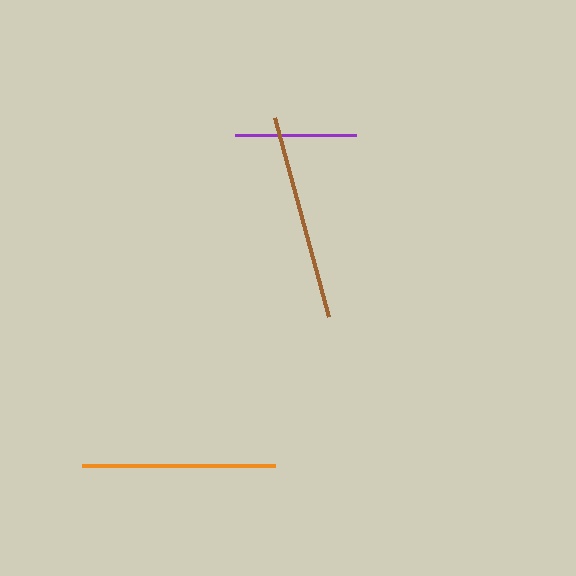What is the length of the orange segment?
The orange segment is approximately 193 pixels long.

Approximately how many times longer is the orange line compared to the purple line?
The orange line is approximately 1.6 times the length of the purple line.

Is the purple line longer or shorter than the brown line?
The brown line is longer than the purple line.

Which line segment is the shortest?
The purple line is the shortest at approximately 121 pixels.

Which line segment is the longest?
The brown line is the longest at approximately 206 pixels.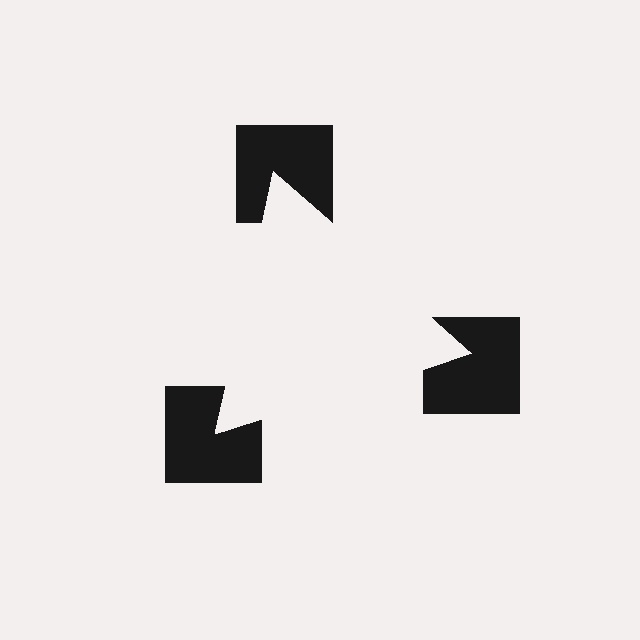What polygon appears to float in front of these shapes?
An illusory triangle — its edges are inferred from the aligned wedge cuts in the notched squares, not physically drawn.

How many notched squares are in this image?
There are 3 — one at each vertex of the illusory triangle.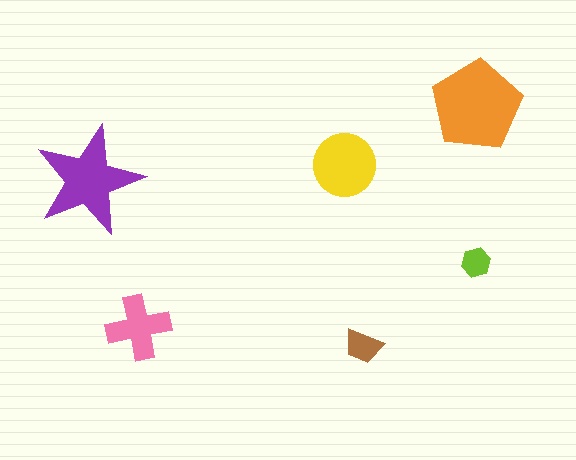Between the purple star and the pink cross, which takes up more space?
The purple star.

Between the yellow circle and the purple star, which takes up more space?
The purple star.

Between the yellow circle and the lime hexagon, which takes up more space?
The yellow circle.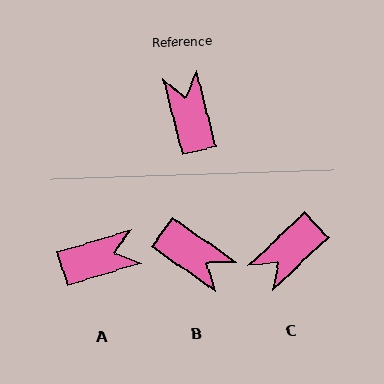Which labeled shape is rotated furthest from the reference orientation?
B, about 139 degrees away.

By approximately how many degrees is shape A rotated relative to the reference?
Approximately 87 degrees clockwise.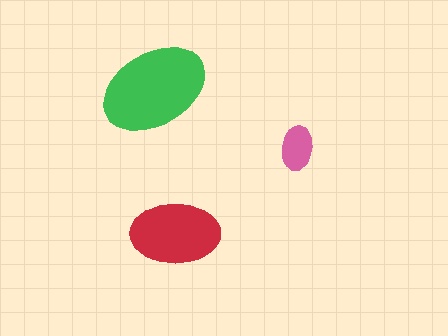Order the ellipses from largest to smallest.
the green one, the red one, the pink one.